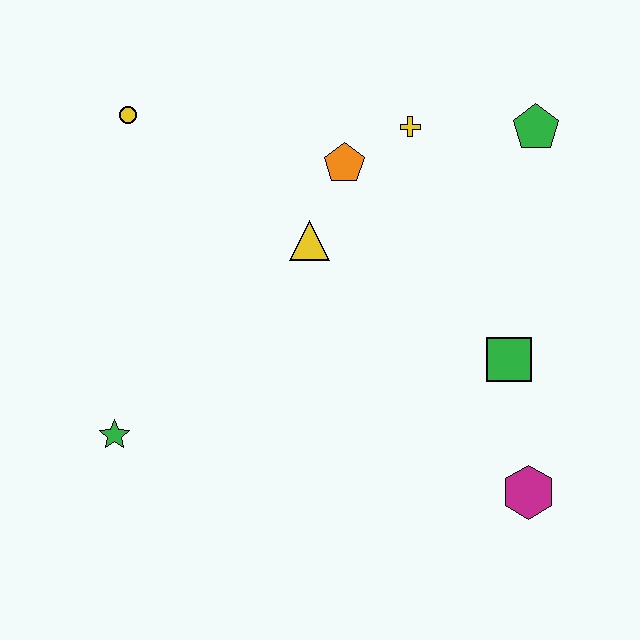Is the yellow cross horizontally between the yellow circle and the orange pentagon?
No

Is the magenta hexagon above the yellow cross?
No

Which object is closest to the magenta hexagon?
The green square is closest to the magenta hexagon.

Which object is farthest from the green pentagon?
The green star is farthest from the green pentagon.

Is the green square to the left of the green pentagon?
Yes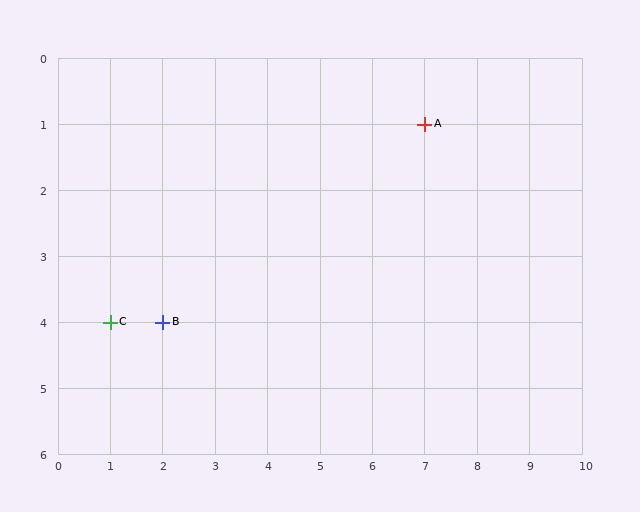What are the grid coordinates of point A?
Point A is at grid coordinates (7, 1).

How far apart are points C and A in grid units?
Points C and A are 6 columns and 3 rows apart (about 6.7 grid units diagonally).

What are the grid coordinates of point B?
Point B is at grid coordinates (2, 4).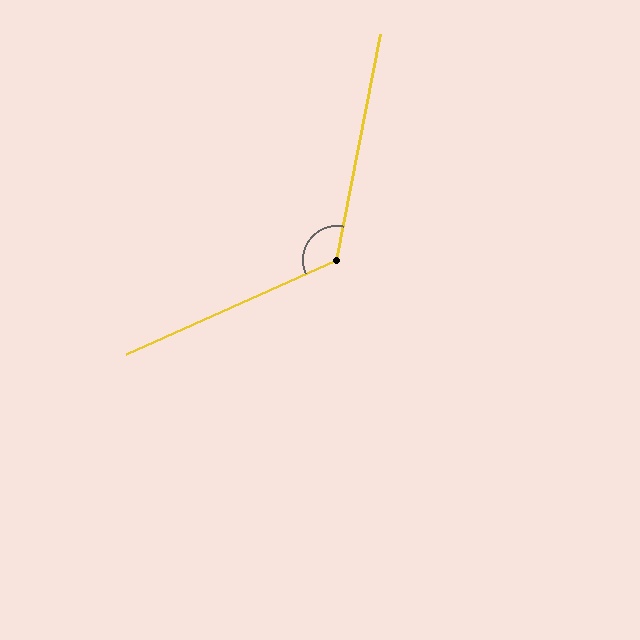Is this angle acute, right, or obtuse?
It is obtuse.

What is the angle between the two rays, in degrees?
Approximately 125 degrees.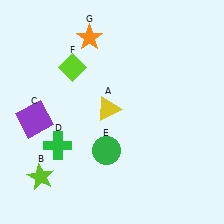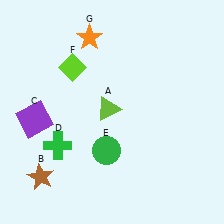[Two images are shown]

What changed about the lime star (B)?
In Image 1, B is lime. In Image 2, it changed to brown.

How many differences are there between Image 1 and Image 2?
There are 2 differences between the two images.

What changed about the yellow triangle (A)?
In Image 1, A is yellow. In Image 2, it changed to lime.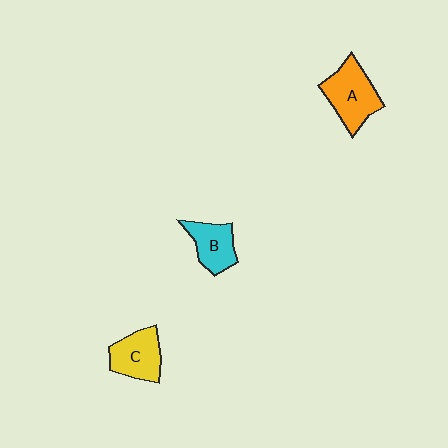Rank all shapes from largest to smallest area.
From largest to smallest: A (orange), C (yellow), B (cyan).